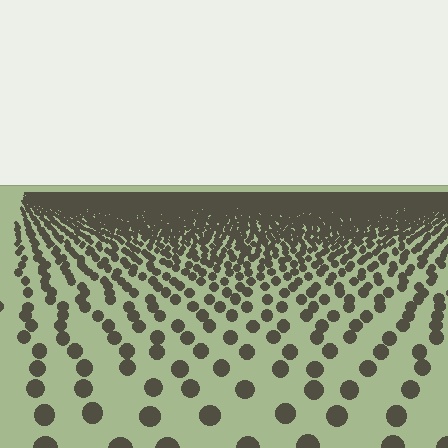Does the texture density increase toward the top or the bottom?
Density increases toward the top.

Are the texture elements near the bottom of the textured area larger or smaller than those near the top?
Larger. Near the bottom, elements are closer to the viewer and appear at a bigger on-screen size.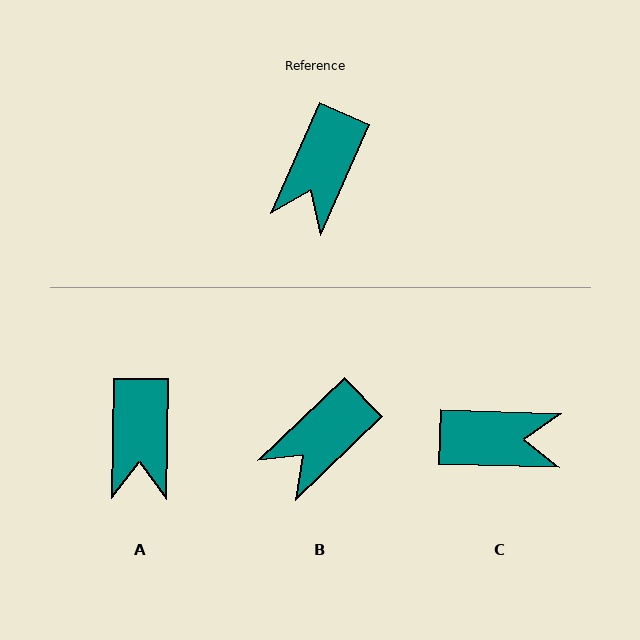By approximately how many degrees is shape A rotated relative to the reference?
Approximately 23 degrees counter-clockwise.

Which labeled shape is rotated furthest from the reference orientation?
C, about 112 degrees away.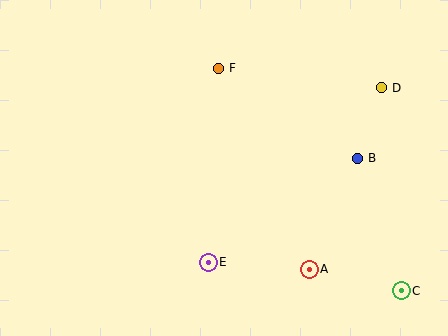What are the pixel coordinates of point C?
Point C is at (401, 291).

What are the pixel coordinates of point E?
Point E is at (208, 262).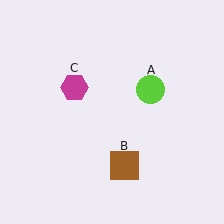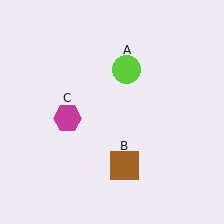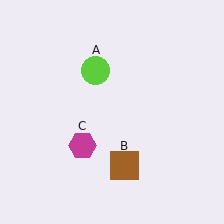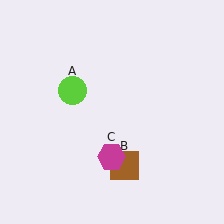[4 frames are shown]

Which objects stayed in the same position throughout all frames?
Brown square (object B) remained stationary.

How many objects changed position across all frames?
2 objects changed position: lime circle (object A), magenta hexagon (object C).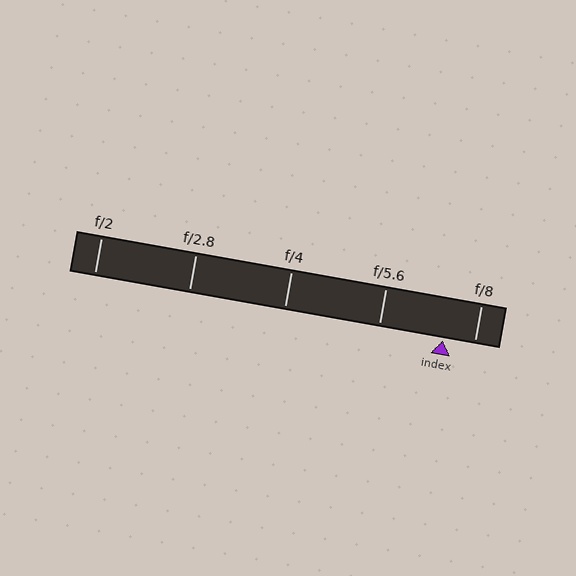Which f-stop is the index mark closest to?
The index mark is closest to f/8.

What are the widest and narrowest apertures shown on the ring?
The widest aperture shown is f/2 and the narrowest is f/8.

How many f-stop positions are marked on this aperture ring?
There are 5 f-stop positions marked.